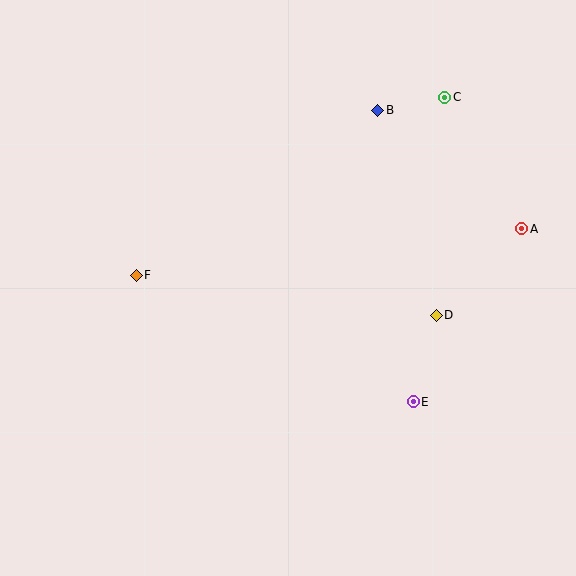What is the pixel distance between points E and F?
The distance between E and F is 305 pixels.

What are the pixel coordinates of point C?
Point C is at (445, 97).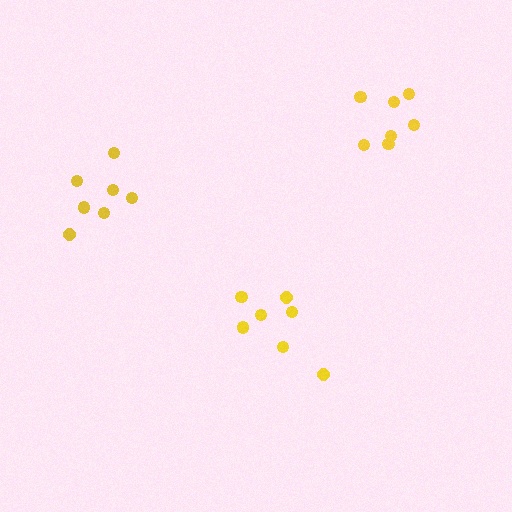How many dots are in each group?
Group 1: 7 dots, Group 2: 7 dots, Group 3: 7 dots (21 total).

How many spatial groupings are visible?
There are 3 spatial groupings.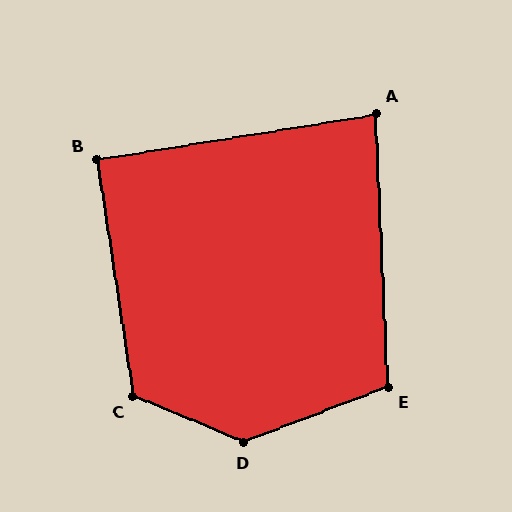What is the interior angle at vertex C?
Approximately 121 degrees (obtuse).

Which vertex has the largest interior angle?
D, at approximately 137 degrees.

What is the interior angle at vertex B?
Approximately 90 degrees (approximately right).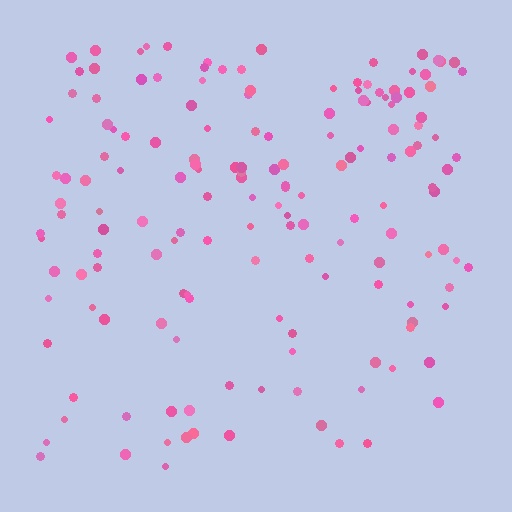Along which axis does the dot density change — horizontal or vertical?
Vertical.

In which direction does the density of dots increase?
From bottom to top, with the top side densest.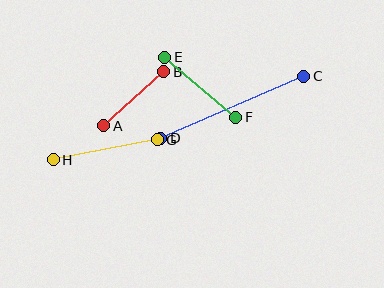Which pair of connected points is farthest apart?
Points C and D are farthest apart.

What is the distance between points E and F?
The distance is approximately 93 pixels.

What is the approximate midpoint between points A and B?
The midpoint is at approximately (134, 99) pixels.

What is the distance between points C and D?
The distance is approximately 156 pixels.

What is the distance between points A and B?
The distance is approximately 81 pixels.